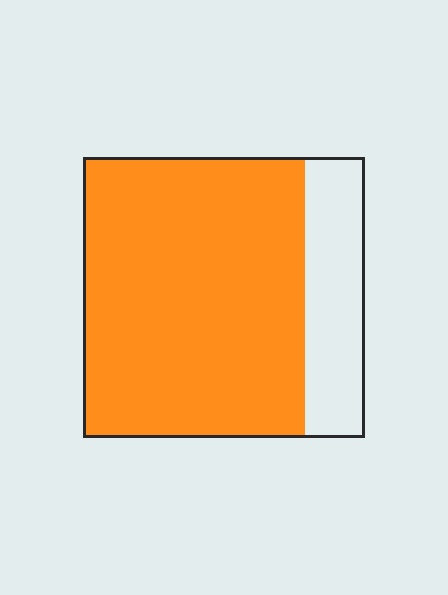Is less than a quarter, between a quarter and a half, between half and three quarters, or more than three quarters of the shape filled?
More than three quarters.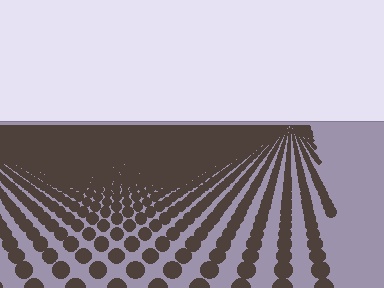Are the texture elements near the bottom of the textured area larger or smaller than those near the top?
Larger. Near the bottom, elements are closer to the viewer and appear at a bigger on-screen size.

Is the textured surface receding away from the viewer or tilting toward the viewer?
The surface is receding away from the viewer. Texture elements get smaller and denser toward the top.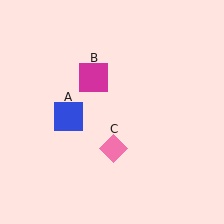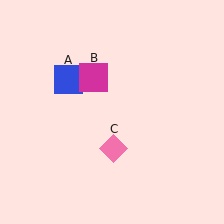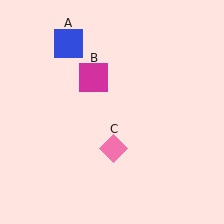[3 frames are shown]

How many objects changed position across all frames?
1 object changed position: blue square (object A).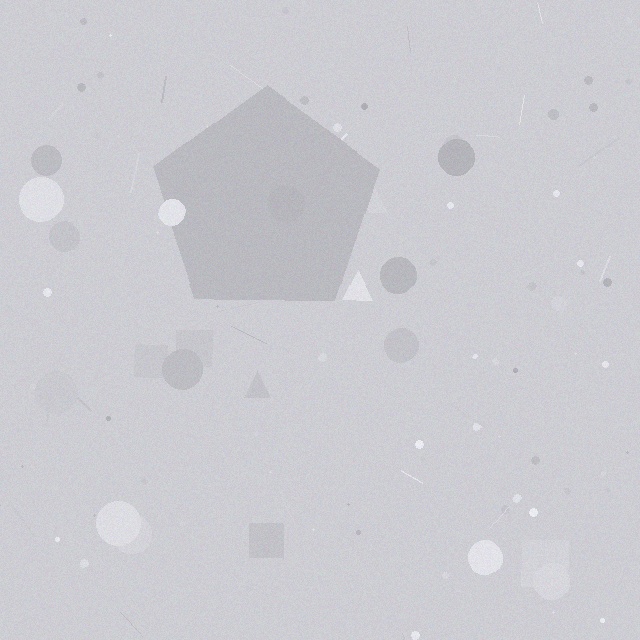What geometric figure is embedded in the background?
A pentagon is embedded in the background.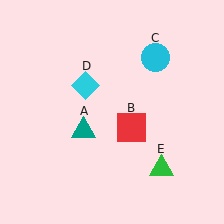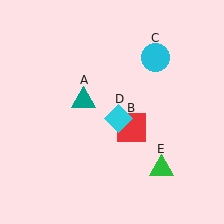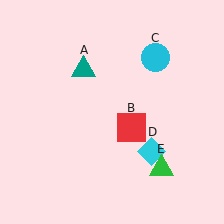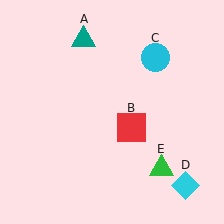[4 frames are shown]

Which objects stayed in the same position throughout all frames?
Red square (object B) and cyan circle (object C) and green triangle (object E) remained stationary.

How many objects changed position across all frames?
2 objects changed position: teal triangle (object A), cyan diamond (object D).